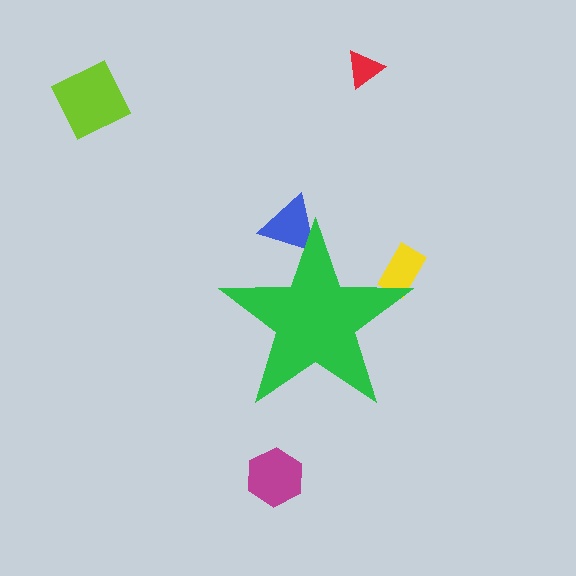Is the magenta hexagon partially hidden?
No, the magenta hexagon is fully visible.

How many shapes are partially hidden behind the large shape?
2 shapes are partially hidden.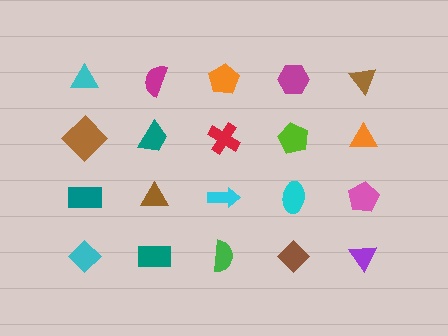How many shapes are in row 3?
5 shapes.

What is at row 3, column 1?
A teal rectangle.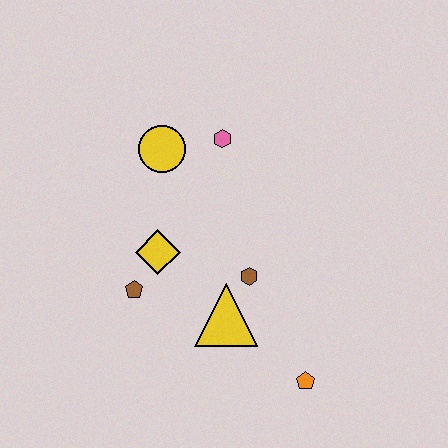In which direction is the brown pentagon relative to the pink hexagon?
The brown pentagon is below the pink hexagon.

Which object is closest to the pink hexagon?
The yellow circle is closest to the pink hexagon.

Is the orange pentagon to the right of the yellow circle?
Yes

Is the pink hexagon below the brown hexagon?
No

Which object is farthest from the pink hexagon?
The orange pentagon is farthest from the pink hexagon.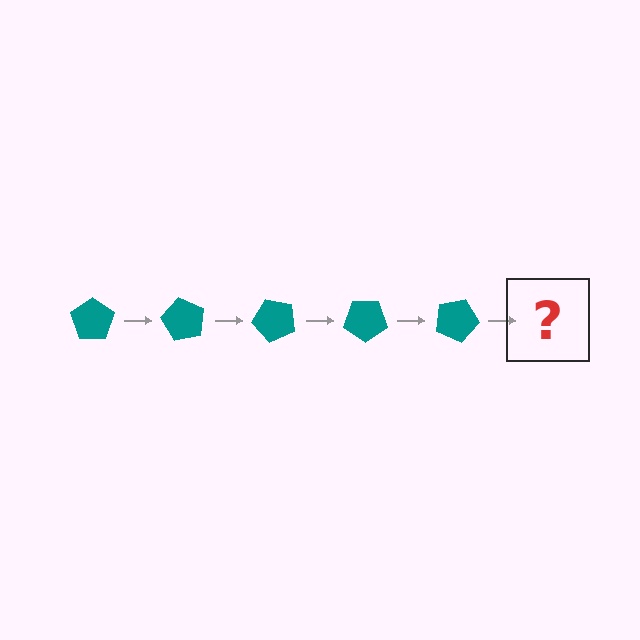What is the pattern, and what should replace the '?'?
The pattern is that the pentagon rotates 60 degrees each step. The '?' should be a teal pentagon rotated 300 degrees.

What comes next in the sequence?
The next element should be a teal pentagon rotated 300 degrees.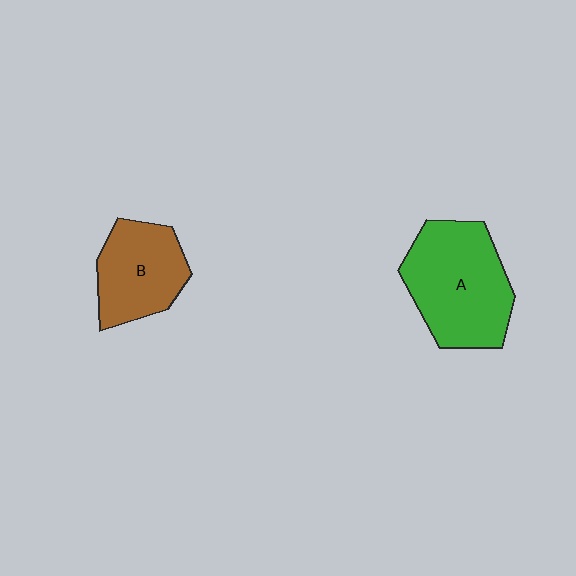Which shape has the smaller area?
Shape B (brown).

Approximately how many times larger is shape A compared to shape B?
Approximately 1.4 times.